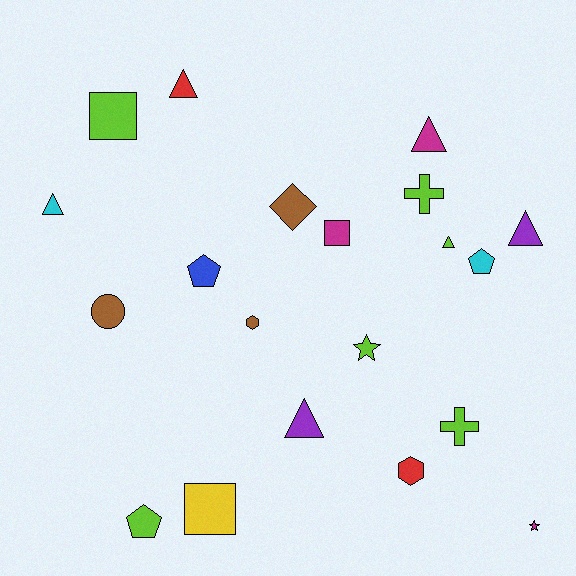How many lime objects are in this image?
There are 6 lime objects.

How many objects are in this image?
There are 20 objects.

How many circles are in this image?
There is 1 circle.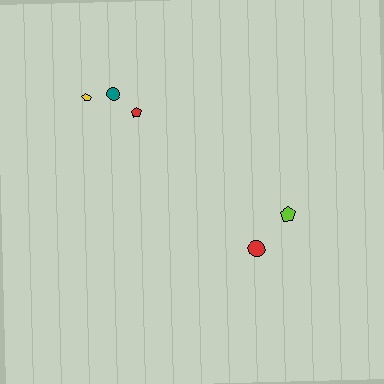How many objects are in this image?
There are 5 objects.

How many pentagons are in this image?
There are 3 pentagons.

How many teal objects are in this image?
There is 1 teal object.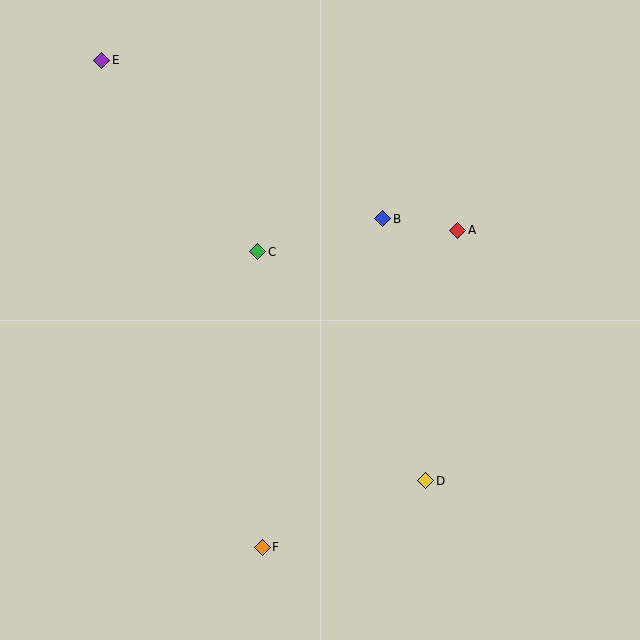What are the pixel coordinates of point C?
Point C is at (258, 252).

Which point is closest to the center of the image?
Point C at (258, 252) is closest to the center.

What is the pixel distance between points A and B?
The distance between A and B is 76 pixels.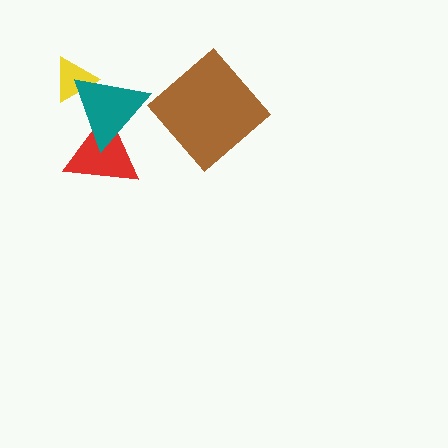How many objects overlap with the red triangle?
1 object overlaps with the red triangle.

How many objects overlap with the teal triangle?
2 objects overlap with the teal triangle.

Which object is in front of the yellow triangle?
The teal triangle is in front of the yellow triangle.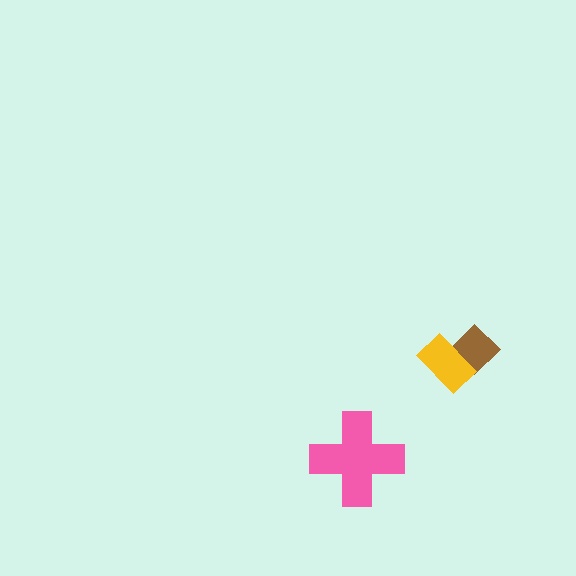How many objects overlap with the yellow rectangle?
1 object overlaps with the yellow rectangle.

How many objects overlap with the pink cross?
0 objects overlap with the pink cross.